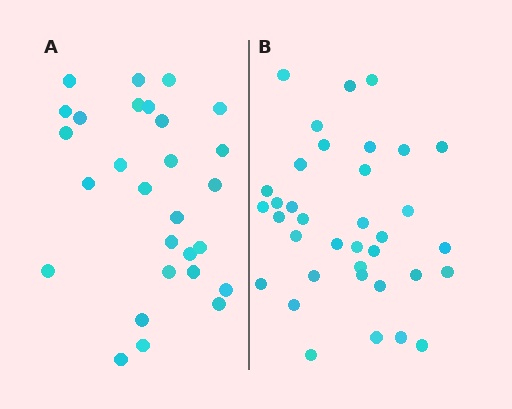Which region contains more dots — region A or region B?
Region B (the right region) has more dots.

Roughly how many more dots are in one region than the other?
Region B has roughly 8 or so more dots than region A.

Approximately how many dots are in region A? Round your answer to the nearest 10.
About 30 dots. (The exact count is 28, which rounds to 30.)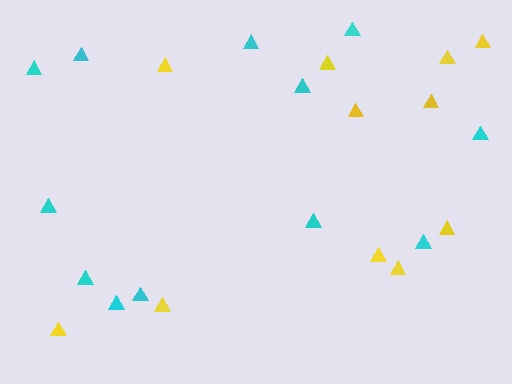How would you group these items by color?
There are 2 groups: one group of cyan triangles (12) and one group of yellow triangles (11).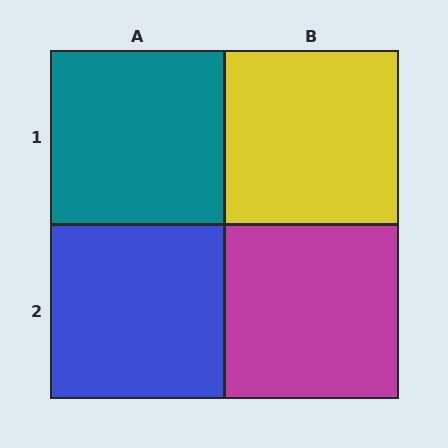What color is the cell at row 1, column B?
Yellow.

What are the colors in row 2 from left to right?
Blue, magenta.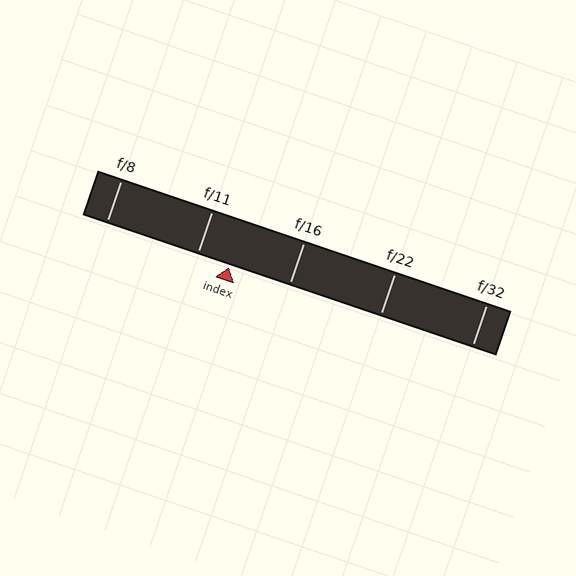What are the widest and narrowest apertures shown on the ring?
The widest aperture shown is f/8 and the narrowest is f/32.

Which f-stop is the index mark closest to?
The index mark is closest to f/11.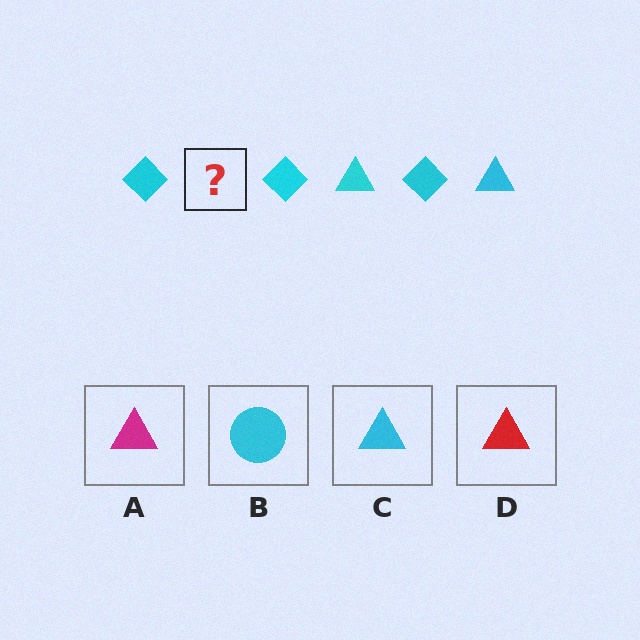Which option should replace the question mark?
Option C.